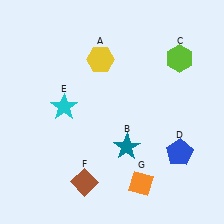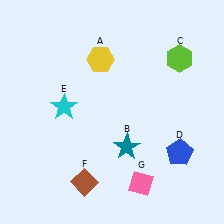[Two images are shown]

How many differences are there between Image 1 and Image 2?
There is 1 difference between the two images.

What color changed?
The diamond (G) changed from orange in Image 1 to pink in Image 2.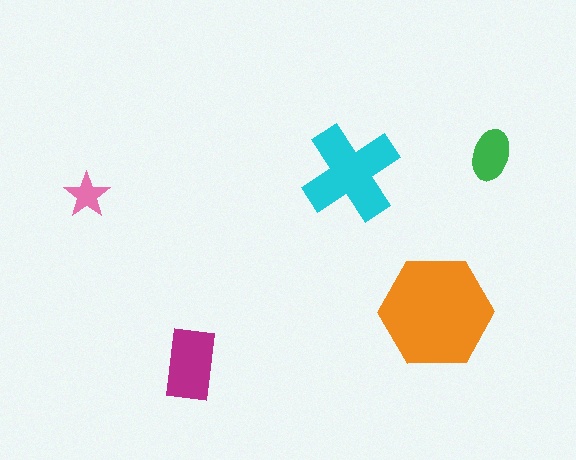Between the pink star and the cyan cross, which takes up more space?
The cyan cross.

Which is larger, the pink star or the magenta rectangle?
The magenta rectangle.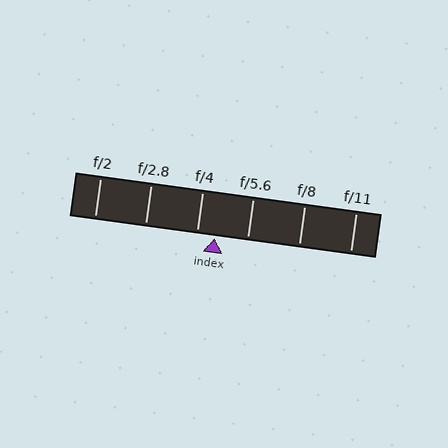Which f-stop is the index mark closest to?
The index mark is closest to f/4.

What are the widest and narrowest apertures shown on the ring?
The widest aperture shown is f/2 and the narrowest is f/11.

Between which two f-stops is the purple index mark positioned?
The index mark is between f/4 and f/5.6.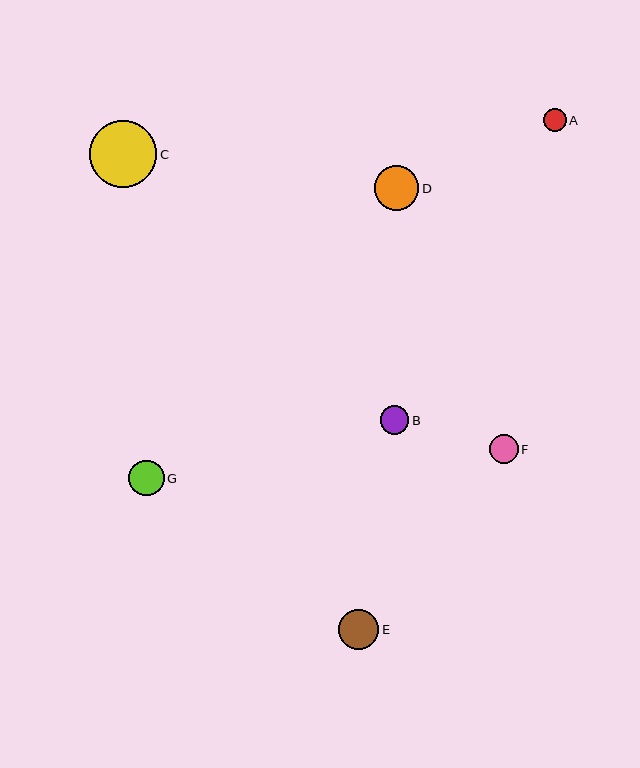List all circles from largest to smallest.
From largest to smallest: C, D, E, G, F, B, A.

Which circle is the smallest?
Circle A is the smallest with a size of approximately 23 pixels.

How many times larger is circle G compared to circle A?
Circle G is approximately 1.6 times the size of circle A.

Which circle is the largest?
Circle C is the largest with a size of approximately 67 pixels.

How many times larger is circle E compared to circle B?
Circle E is approximately 1.4 times the size of circle B.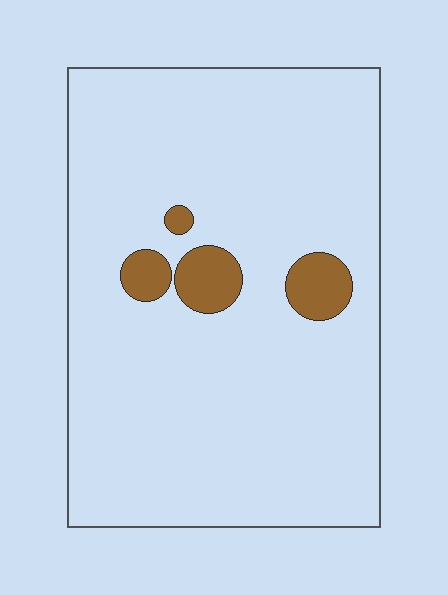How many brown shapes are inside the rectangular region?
4.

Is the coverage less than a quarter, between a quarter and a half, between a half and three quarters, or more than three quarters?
Less than a quarter.